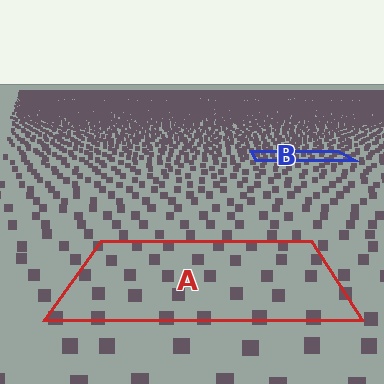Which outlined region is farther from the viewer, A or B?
Region B is farther from the viewer — the texture elements inside it appear smaller and more densely packed.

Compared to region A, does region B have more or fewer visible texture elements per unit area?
Region B has more texture elements per unit area — they are packed more densely because it is farther away.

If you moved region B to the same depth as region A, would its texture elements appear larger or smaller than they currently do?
They would appear larger. At a closer depth, the same texture elements are projected at a bigger on-screen size.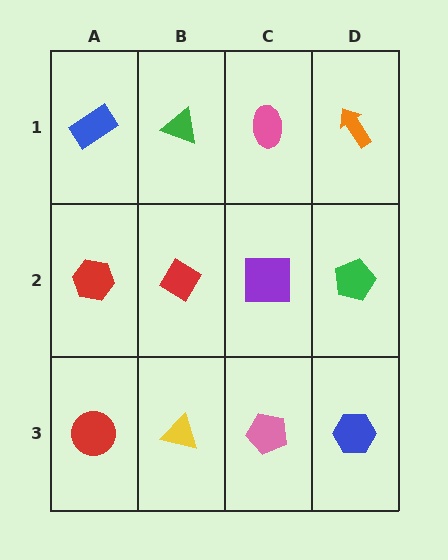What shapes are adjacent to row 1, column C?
A purple square (row 2, column C), a green triangle (row 1, column B), an orange arrow (row 1, column D).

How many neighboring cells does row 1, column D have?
2.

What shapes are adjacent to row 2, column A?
A blue rectangle (row 1, column A), a red circle (row 3, column A), a red diamond (row 2, column B).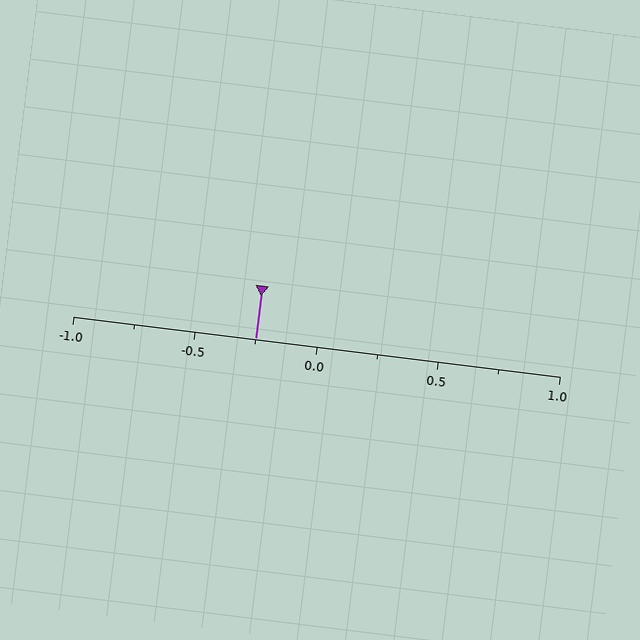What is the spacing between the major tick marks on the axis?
The major ticks are spaced 0.5 apart.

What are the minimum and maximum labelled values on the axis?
The axis runs from -1.0 to 1.0.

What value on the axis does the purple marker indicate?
The marker indicates approximately -0.25.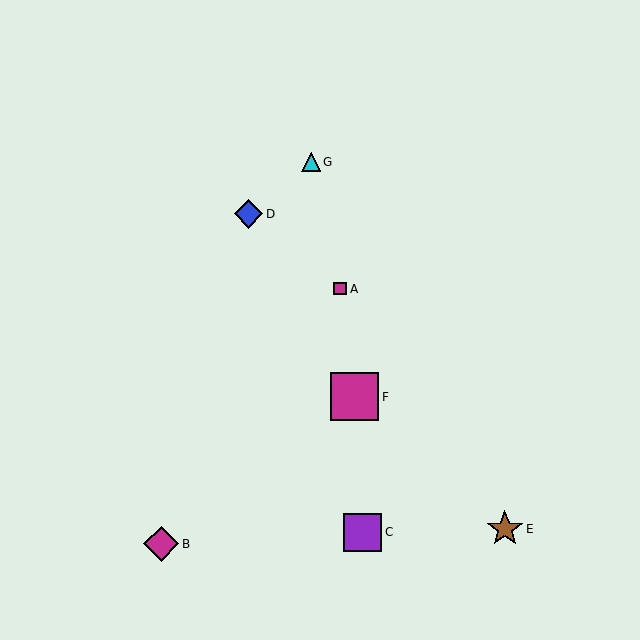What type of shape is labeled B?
Shape B is a magenta diamond.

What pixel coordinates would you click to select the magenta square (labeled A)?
Click at (340, 289) to select the magenta square A.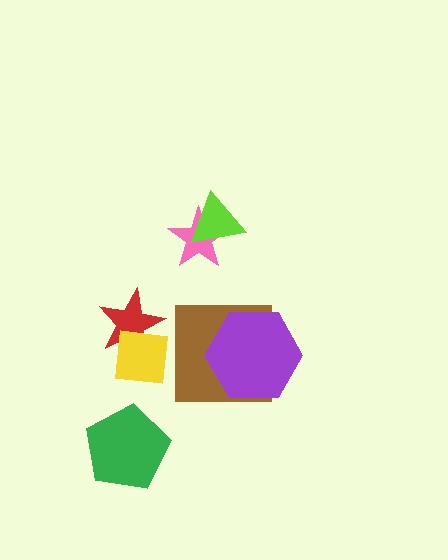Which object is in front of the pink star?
The lime triangle is in front of the pink star.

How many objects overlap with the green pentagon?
0 objects overlap with the green pentagon.